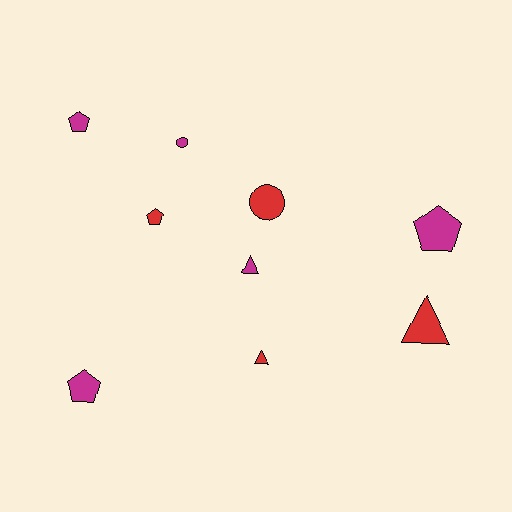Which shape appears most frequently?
Pentagon, with 4 objects.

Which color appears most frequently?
Magenta, with 5 objects.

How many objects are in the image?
There are 9 objects.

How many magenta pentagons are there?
There are 3 magenta pentagons.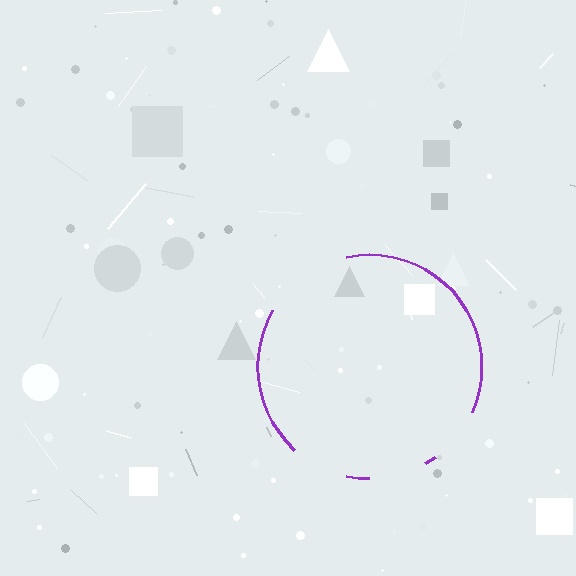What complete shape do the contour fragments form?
The contour fragments form a circle.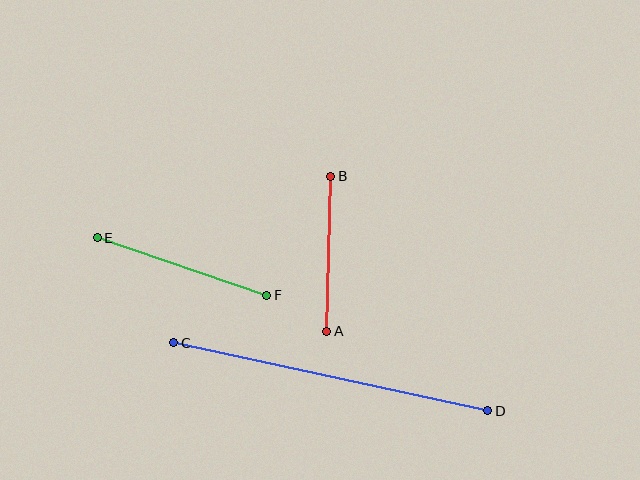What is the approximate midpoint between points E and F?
The midpoint is at approximately (182, 267) pixels.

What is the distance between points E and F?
The distance is approximately 179 pixels.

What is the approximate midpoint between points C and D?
The midpoint is at approximately (331, 377) pixels.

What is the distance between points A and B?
The distance is approximately 155 pixels.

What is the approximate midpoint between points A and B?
The midpoint is at approximately (329, 254) pixels.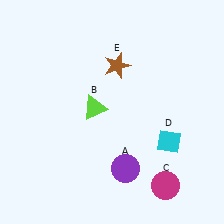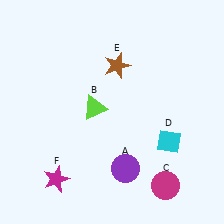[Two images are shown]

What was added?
A magenta star (F) was added in Image 2.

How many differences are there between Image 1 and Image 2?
There is 1 difference between the two images.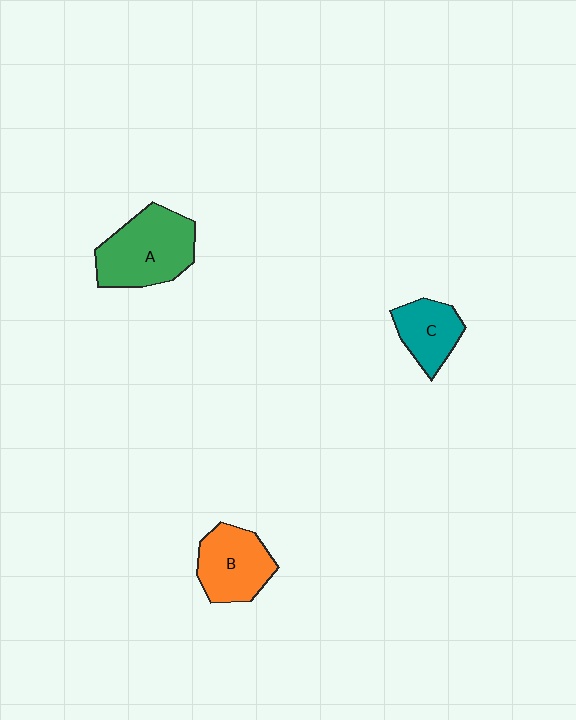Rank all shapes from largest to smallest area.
From largest to smallest: A (green), B (orange), C (teal).